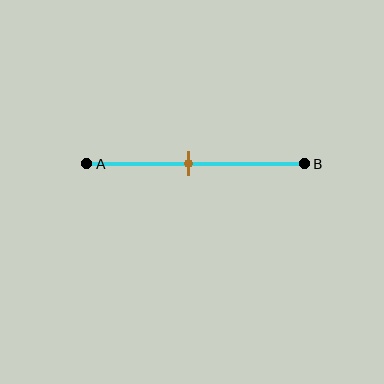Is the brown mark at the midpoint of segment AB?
No, the mark is at about 45% from A, not at the 50% midpoint.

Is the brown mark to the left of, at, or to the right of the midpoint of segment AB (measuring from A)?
The brown mark is to the left of the midpoint of segment AB.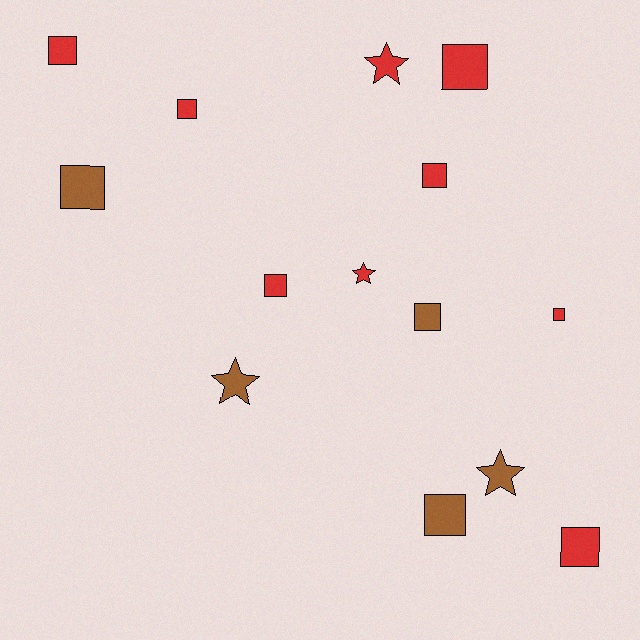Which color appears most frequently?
Red, with 9 objects.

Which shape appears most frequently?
Square, with 10 objects.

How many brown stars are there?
There are 2 brown stars.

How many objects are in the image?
There are 14 objects.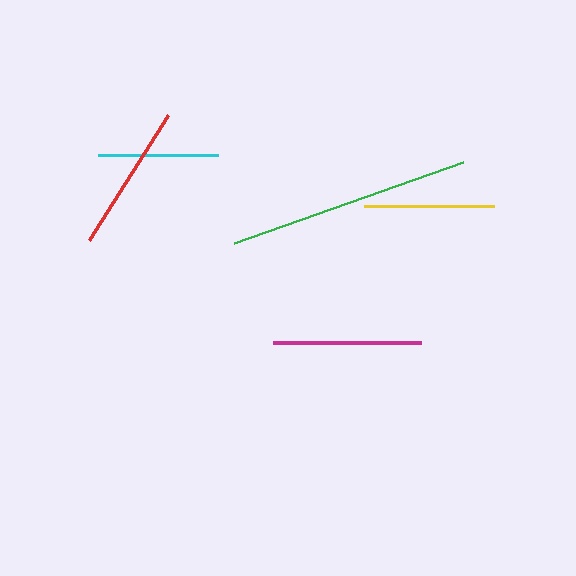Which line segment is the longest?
The green line is the longest at approximately 243 pixels.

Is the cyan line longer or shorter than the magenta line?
The magenta line is longer than the cyan line.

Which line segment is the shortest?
The cyan line is the shortest at approximately 120 pixels.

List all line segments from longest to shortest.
From longest to shortest: green, magenta, red, yellow, cyan.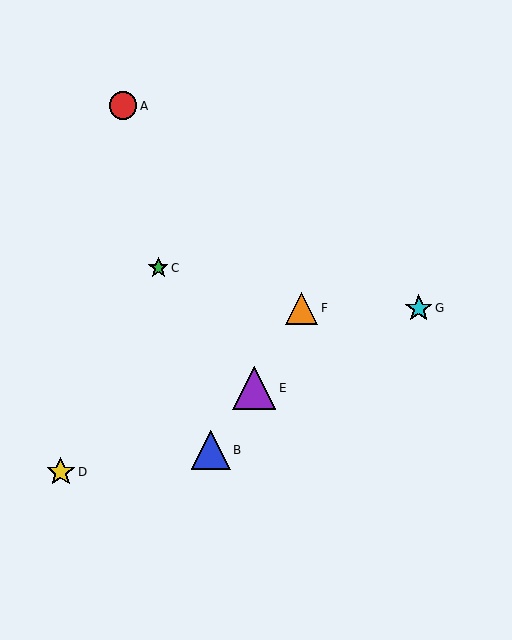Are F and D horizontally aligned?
No, F is at y≈308 and D is at y≈472.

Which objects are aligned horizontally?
Objects F, G are aligned horizontally.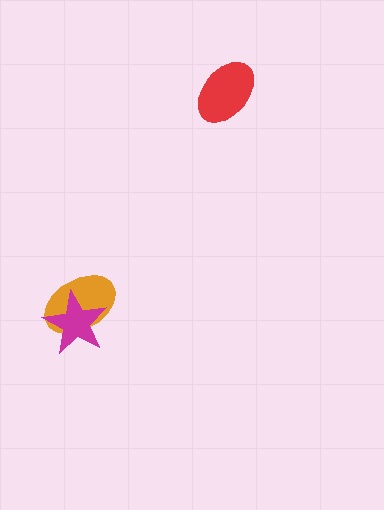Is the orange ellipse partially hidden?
Yes, it is partially covered by another shape.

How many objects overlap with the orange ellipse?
1 object overlaps with the orange ellipse.